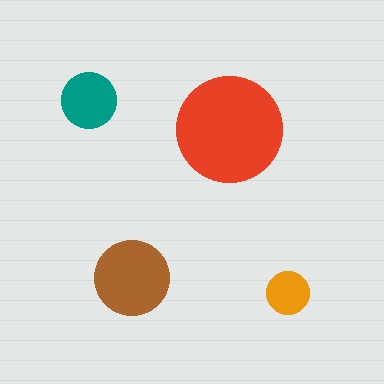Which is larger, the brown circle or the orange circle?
The brown one.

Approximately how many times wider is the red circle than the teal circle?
About 2 times wider.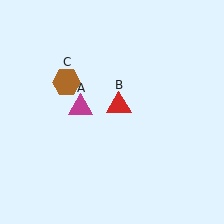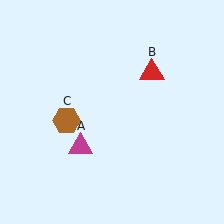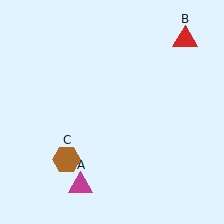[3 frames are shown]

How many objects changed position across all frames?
3 objects changed position: magenta triangle (object A), red triangle (object B), brown hexagon (object C).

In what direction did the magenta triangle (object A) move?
The magenta triangle (object A) moved down.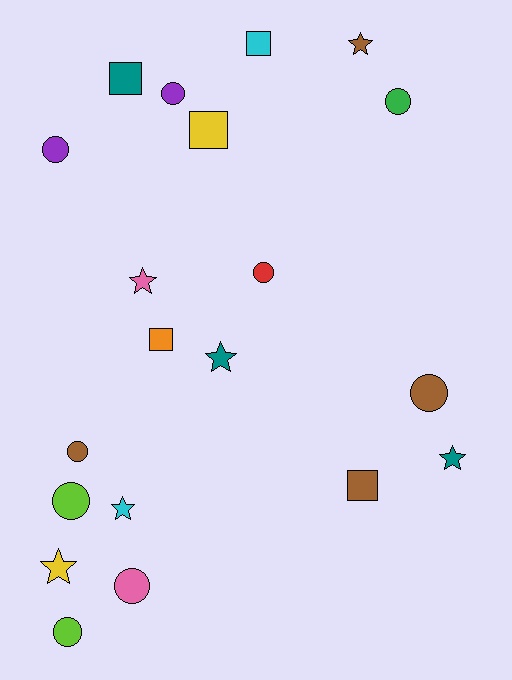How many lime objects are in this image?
There are 2 lime objects.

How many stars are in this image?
There are 6 stars.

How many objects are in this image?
There are 20 objects.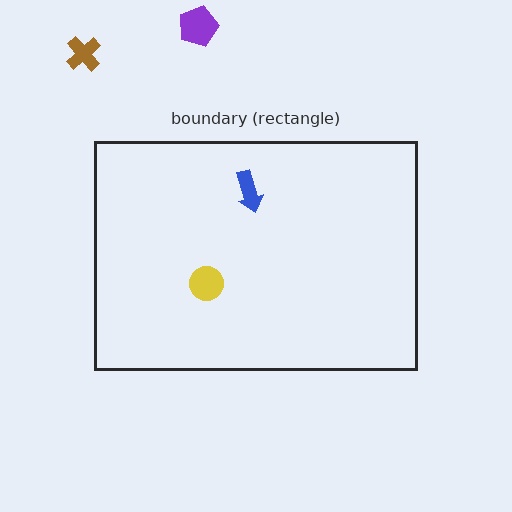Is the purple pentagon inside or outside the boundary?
Outside.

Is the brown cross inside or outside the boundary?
Outside.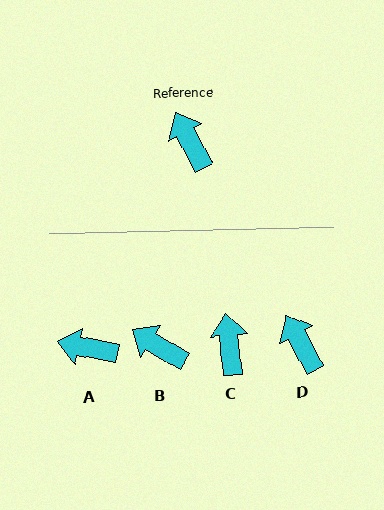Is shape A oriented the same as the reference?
No, it is off by about 52 degrees.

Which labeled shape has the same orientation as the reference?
D.